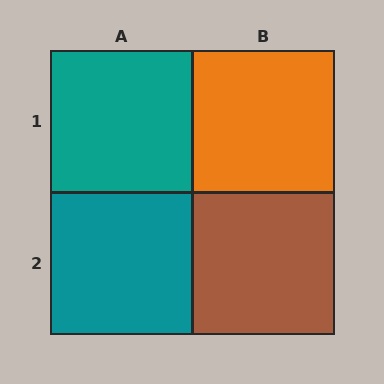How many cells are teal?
2 cells are teal.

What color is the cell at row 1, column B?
Orange.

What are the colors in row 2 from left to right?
Teal, brown.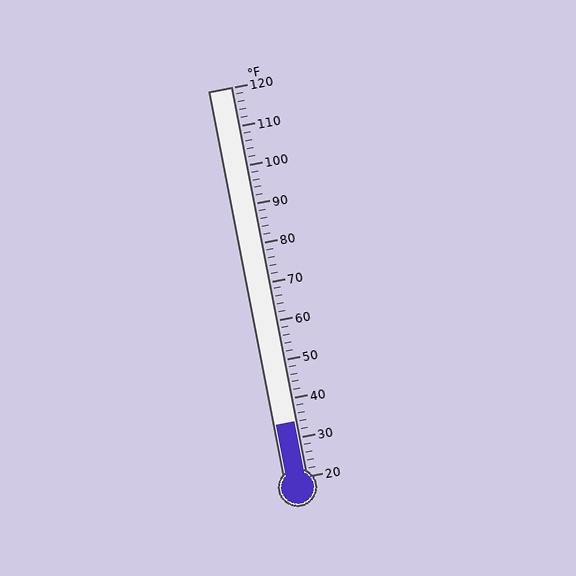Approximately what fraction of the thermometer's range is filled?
The thermometer is filled to approximately 15% of its range.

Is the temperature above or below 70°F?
The temperature is below 70°F.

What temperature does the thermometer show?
The thermometer shows approximately 34°F.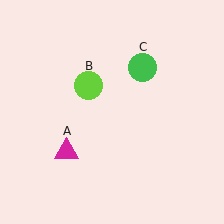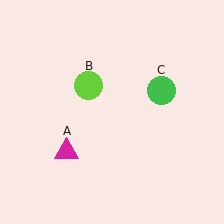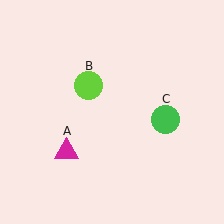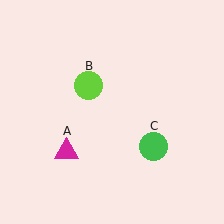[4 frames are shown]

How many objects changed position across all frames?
1 object changed position: green circle (object C).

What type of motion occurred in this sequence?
The green circle (object C) rotated clockwise around the center of the scene.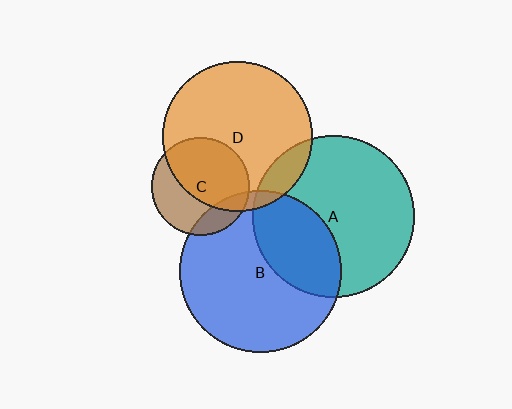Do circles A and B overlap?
Yes.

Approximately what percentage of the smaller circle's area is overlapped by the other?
Approximately 30%.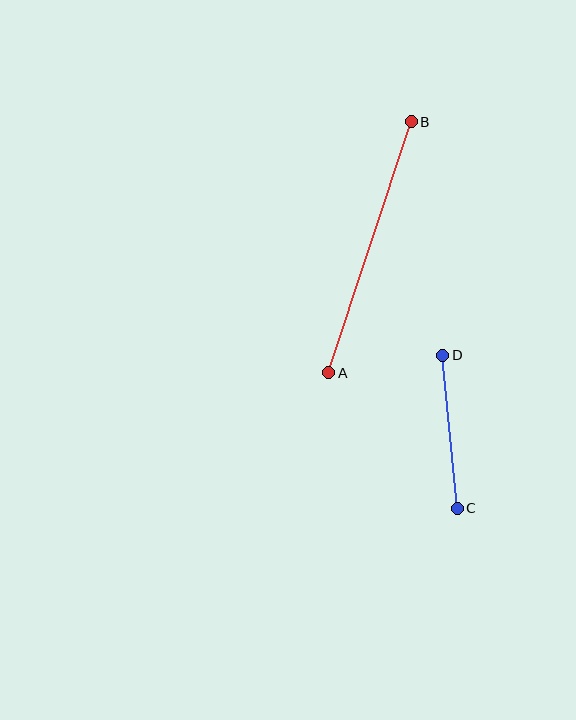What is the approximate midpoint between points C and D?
The midpoint is at approximately (450, 432) pixels.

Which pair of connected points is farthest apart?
Points A and B are farthest apart.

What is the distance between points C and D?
The distance is approximately 154 pixels.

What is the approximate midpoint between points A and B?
The midpoint is at approximately (370, 247) pixels.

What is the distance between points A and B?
The distance is approximately 265 pixels.